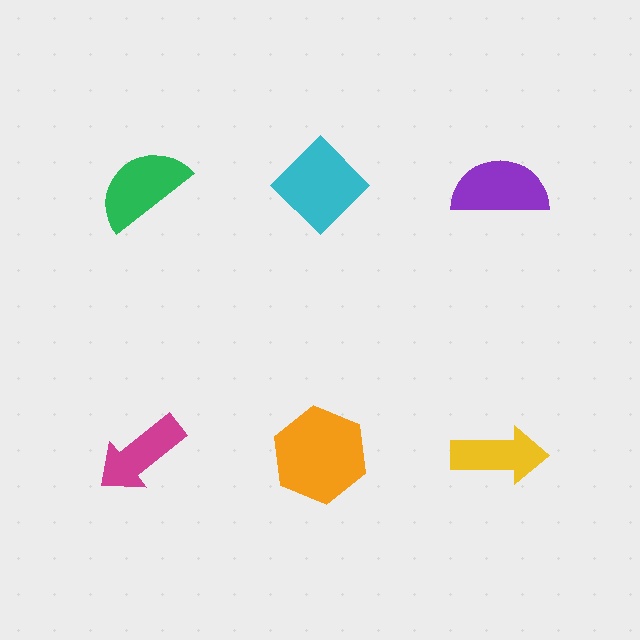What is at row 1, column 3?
A purple semicircle.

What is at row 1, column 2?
A cyan diamond.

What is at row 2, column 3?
A yellow arrow.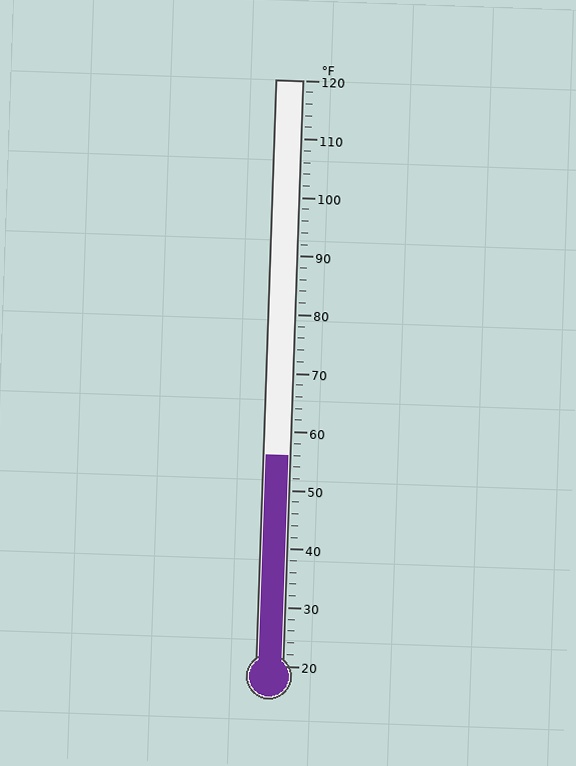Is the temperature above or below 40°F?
The temperature is above 40°F.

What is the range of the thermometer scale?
The thermometer scale ranges from 20°F to 120°F.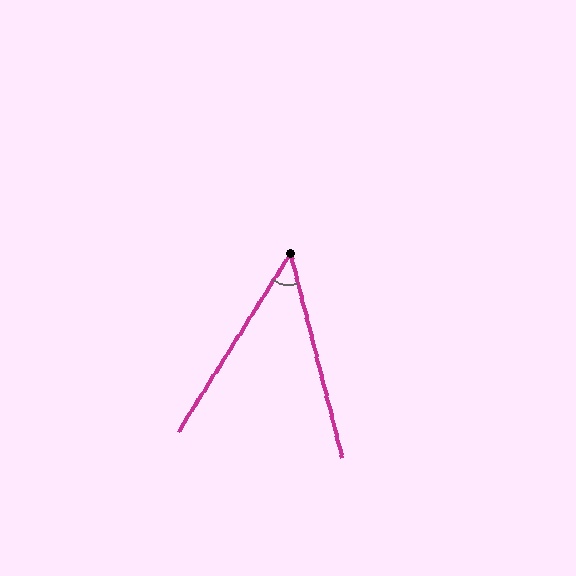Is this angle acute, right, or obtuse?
It is acute.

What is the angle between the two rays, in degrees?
Approximately 46 degrees.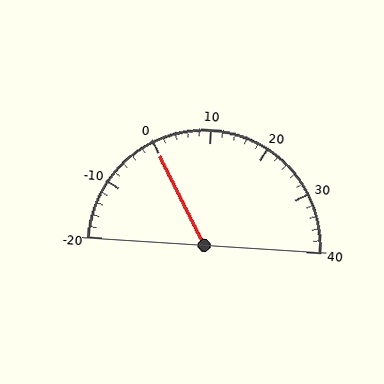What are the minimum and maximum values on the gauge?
The gauge ranges from -20 to 40.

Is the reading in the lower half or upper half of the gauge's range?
The reading is in the lower half of the range (-20 to 40).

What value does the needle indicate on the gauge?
The needle indicates approximately 0.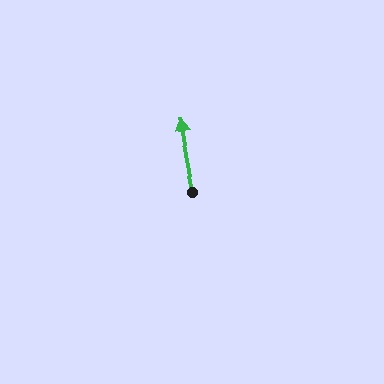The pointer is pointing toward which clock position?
Roughly 12 o'clock.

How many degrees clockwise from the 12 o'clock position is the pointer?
Approximately 350 degrees.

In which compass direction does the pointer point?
North.